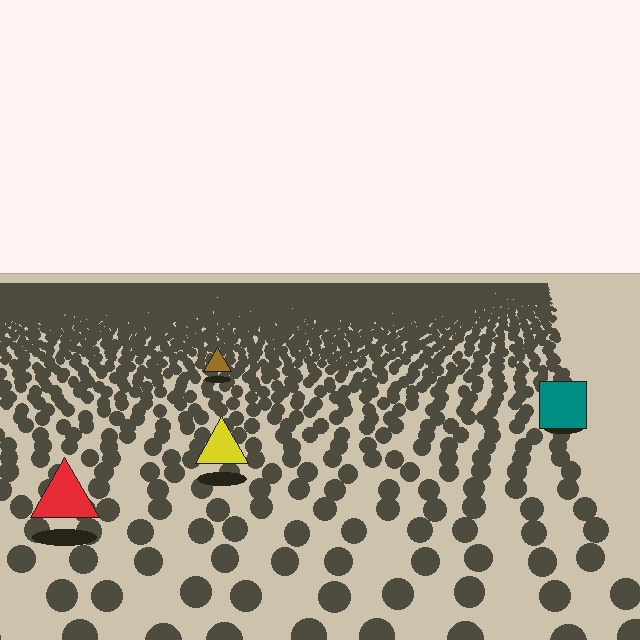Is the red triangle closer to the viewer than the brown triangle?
Yes. The red triangle is closer — you can tell from the texture gradient: the ground texture is coarser near it.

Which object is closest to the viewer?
The red triangle is closest. The texture marks near it are larger and more spread out.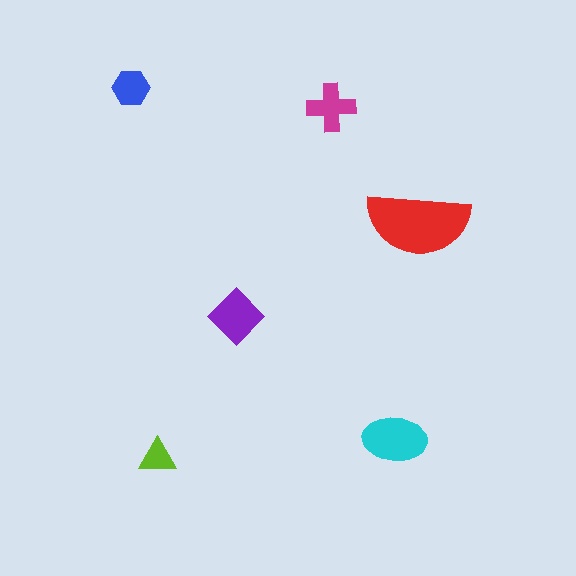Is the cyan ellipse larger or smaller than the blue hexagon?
Larger.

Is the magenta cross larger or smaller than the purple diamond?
Smaller.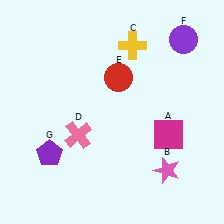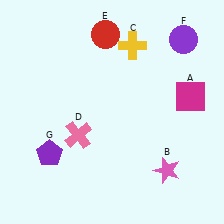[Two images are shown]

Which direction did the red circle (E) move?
The red circle (E) moved up.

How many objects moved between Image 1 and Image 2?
2 objects moved between the two images.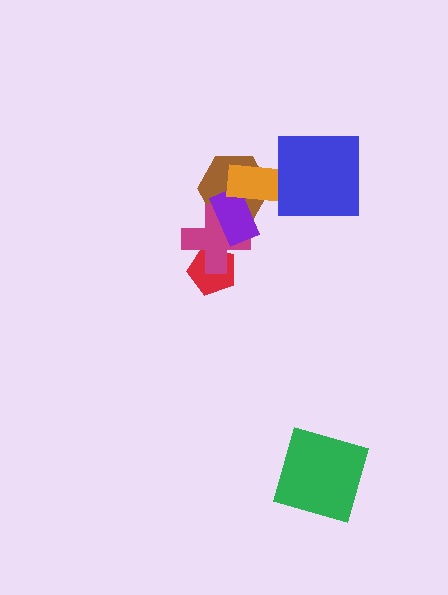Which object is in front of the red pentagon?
The magenta cross is in front of the red pentagon.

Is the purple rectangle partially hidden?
Yes, it is partially covered by another shape.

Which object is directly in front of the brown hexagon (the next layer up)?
The magenta cross is directly in front of the brown hexagon.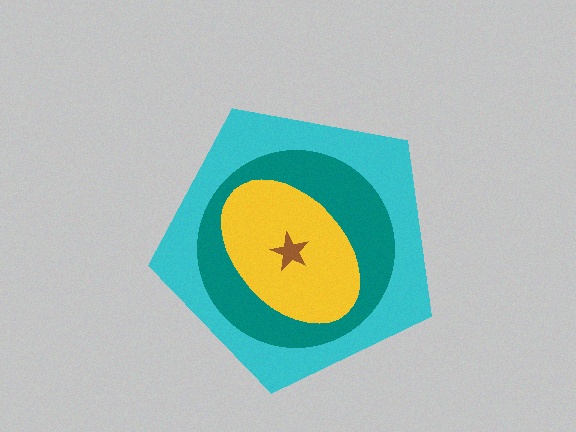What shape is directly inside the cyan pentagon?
The teal circle.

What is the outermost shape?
The cyan pentagon.